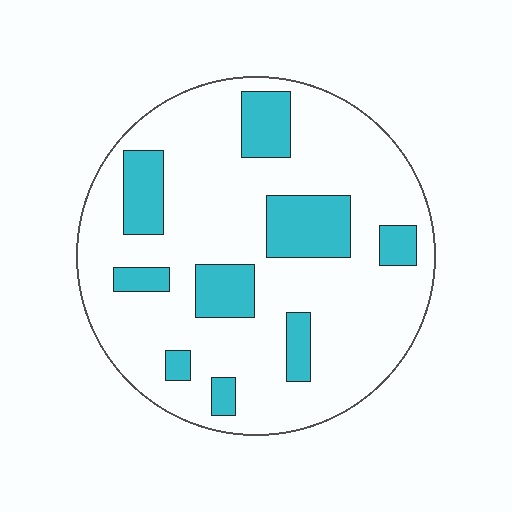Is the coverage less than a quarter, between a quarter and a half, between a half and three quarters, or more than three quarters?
Less than a quarter.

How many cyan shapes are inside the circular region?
9.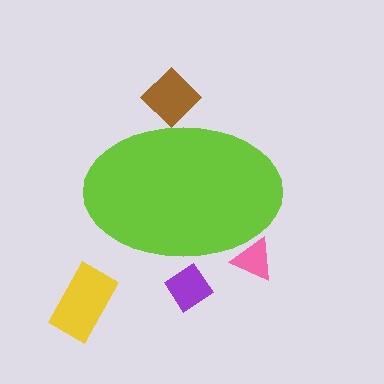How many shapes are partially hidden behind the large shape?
3 shapes are partially hidden.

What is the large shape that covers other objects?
A lime ellipse.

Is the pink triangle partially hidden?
Yes, the pink triangle is partially hidden behind the lime ellipse.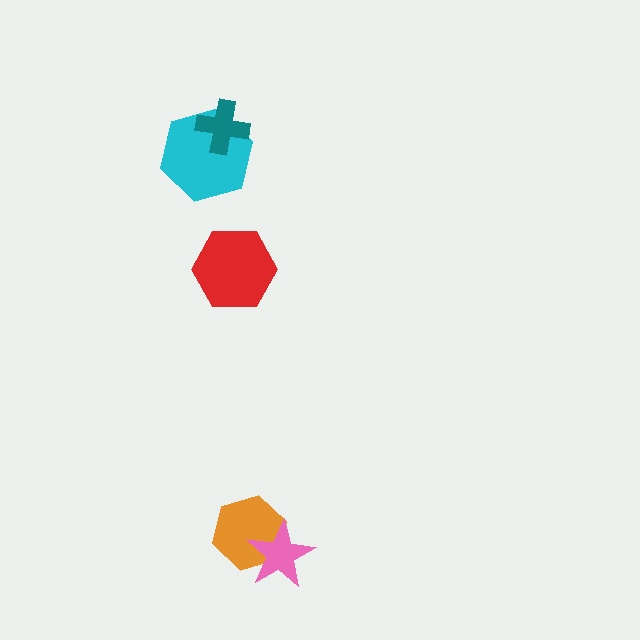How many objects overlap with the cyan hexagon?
1 object overlaps with the cyan hexagon.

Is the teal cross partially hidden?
No, no other shape covers it.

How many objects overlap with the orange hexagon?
1 object overlaps with the orange hexagon.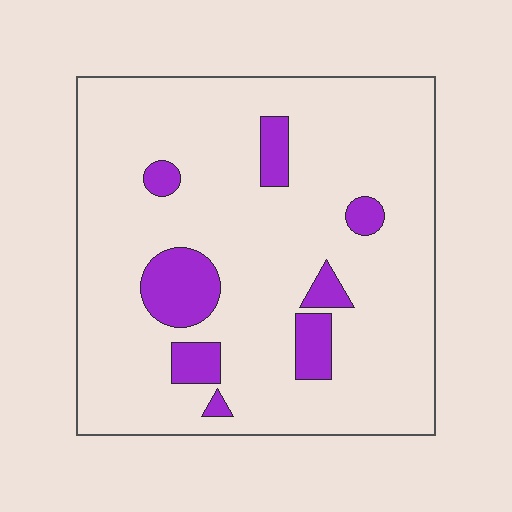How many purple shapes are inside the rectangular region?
8.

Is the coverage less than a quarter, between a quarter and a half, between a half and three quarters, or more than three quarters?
Less than a quarter.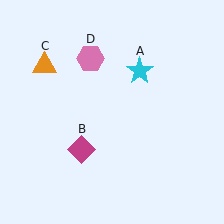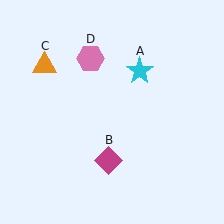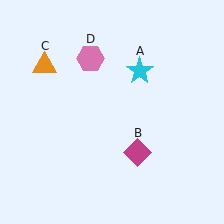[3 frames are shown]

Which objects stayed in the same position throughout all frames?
Cyan star (object A) and orange triangle (object C) and pink hexagon (object D) remained stationary.